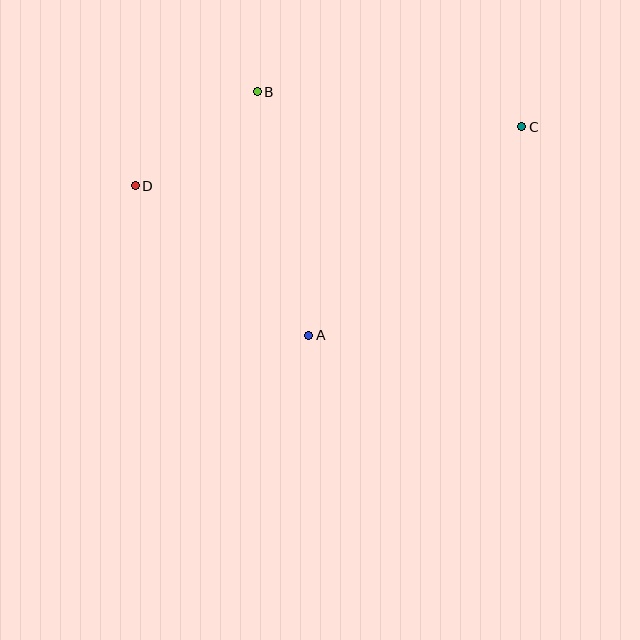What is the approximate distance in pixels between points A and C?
The distance between A and C is approximately 298 pixels.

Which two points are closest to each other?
Points B and D are closest to each other.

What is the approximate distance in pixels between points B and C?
The distance between B and C is approximately 267 pixels.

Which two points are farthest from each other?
Points C and D are farthest from each other.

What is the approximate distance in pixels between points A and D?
The distance between A and D is approximately 229 pixels.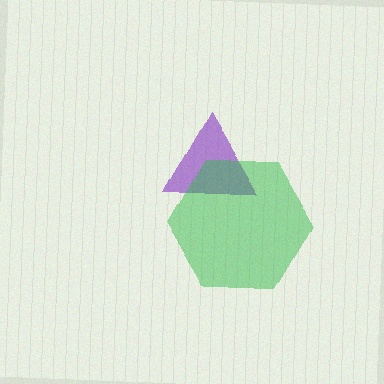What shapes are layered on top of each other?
The layered shapes are: a purple triangle, a green hexagon.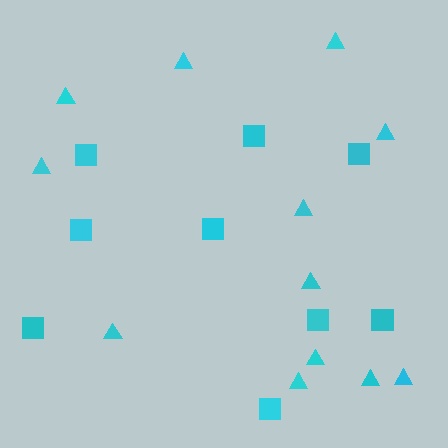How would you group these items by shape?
There are 2 groups: one group of triangles (12) and one group of squares (9).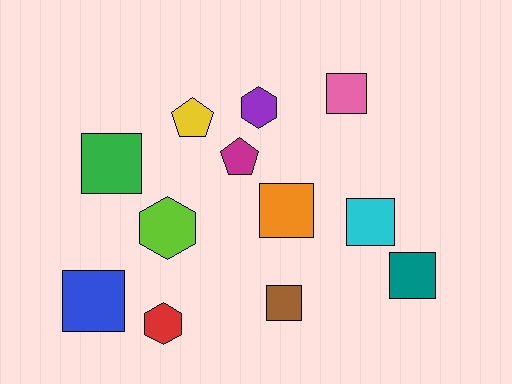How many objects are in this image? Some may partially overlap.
There are 12 objects.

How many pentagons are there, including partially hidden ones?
There are 2 pentagons.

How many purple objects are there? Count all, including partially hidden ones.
There is 1 purple object.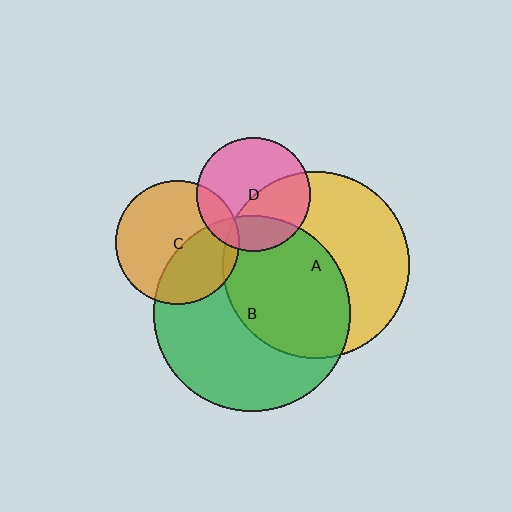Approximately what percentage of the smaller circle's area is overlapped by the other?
Approximately 40%.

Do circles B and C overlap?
Yes.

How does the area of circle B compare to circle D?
Approximately 3.0 times.